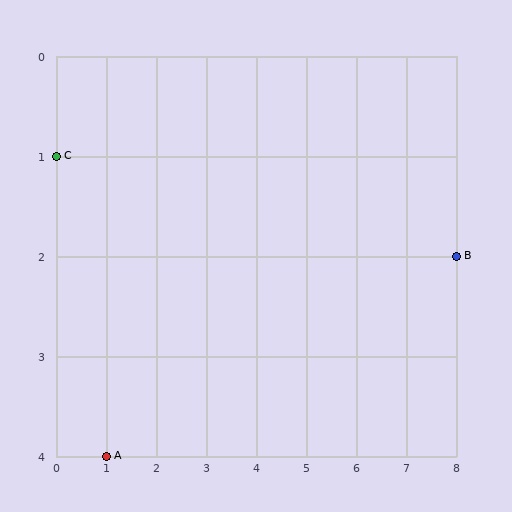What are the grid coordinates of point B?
Point B is at grid coordinates (8, 2).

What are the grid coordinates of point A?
Point A is at grid coordinates (1, 4).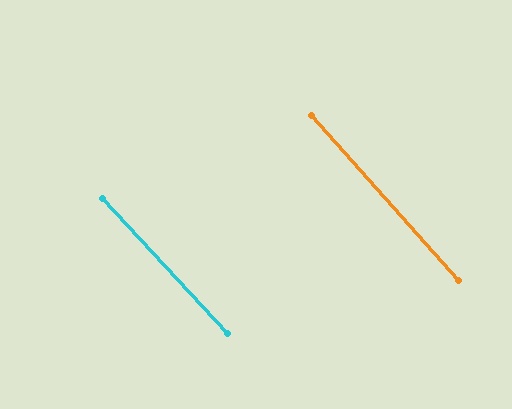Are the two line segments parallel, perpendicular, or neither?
Parallel — their directions differ by only 0.9°.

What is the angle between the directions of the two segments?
Approximately 1 degree.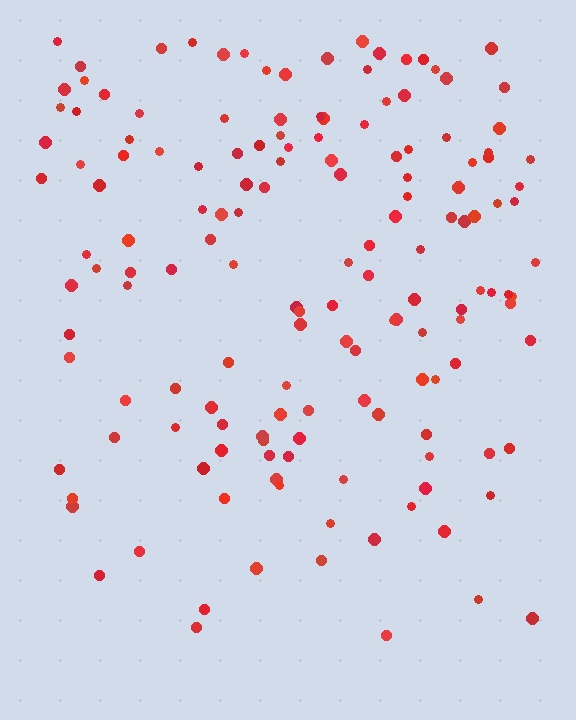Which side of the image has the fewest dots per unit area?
The bottom.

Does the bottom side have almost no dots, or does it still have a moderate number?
Still a moderate number, just noticeably fewer than the top.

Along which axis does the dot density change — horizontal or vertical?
Vertical.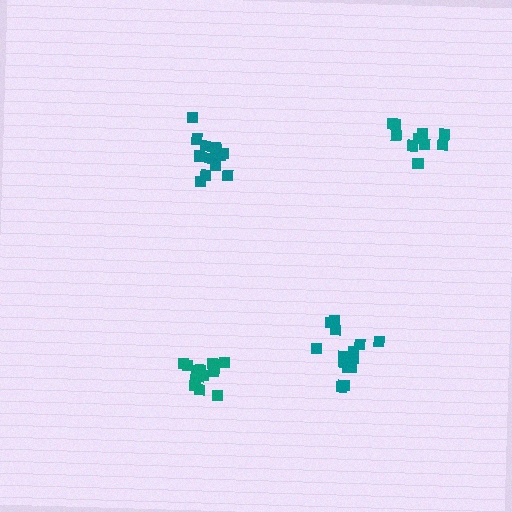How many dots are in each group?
Group 1: 14 dots, Group 2: 14 dots, Group 3: 10 dots, Group 4: 13 dots (51 total).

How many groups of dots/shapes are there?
There are 4 groups.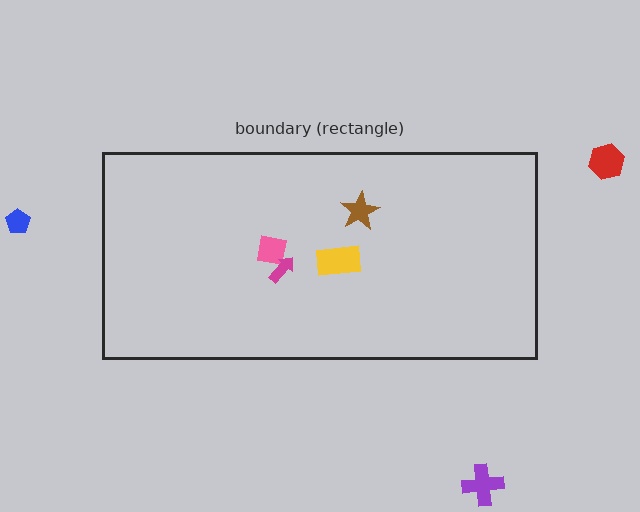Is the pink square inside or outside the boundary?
Inside.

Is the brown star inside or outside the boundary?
Inside.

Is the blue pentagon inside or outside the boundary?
Outside.